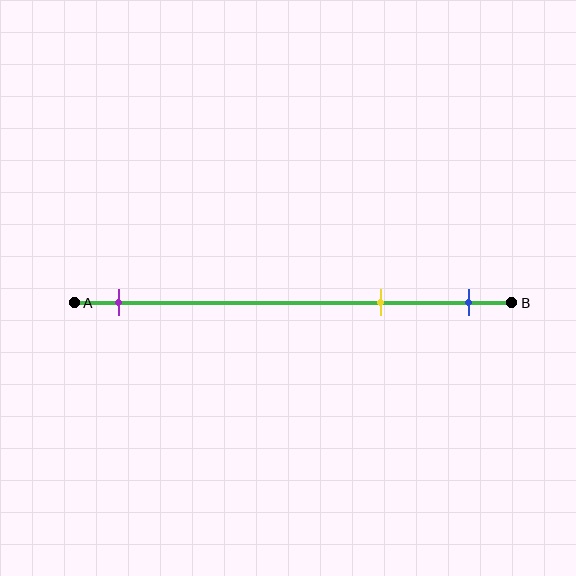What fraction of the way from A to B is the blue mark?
The blue mark is approximately 90% (0.9) of the way from A to B.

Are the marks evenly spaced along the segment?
No, the marks are not evenly spaced.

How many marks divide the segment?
There are 3 marks dividing the segment.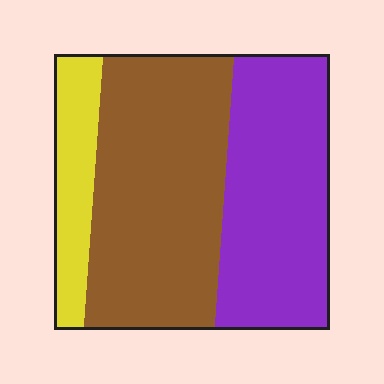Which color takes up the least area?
Yellow, at roughly 15%.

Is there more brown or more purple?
Brown.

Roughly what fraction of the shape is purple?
Purple takes up between a third and a half of the shape.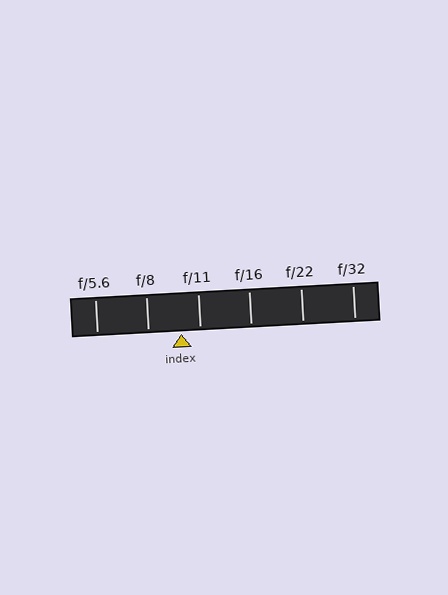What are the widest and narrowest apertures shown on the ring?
The widest aperture shown is f/5.6 and the narrowest is f/32.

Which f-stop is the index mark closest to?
The index mark is closest to f/11.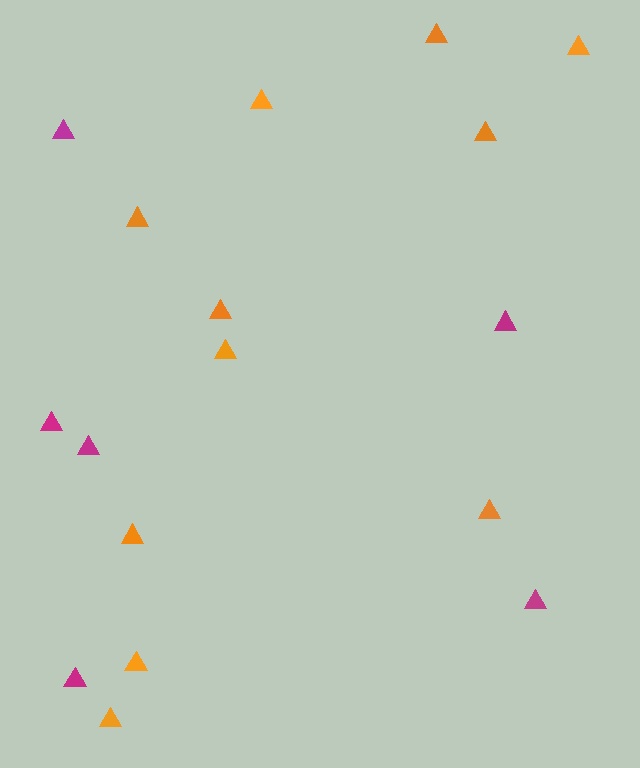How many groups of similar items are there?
There are 2 groups: one group of orange triangles (11) and one group of magenta triangles (6).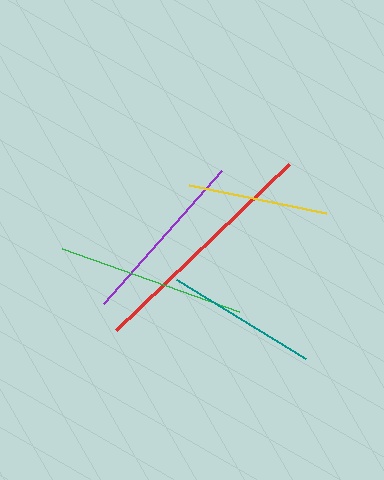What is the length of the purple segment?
The purple segment is approximately 178 pixels long.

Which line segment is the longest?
The red line is the longest at approximately 240 pixels.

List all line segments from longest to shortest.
From longest to shortest: red, green, purple, teal, yellow.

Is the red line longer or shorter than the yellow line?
The red line is longer than the yellow line.